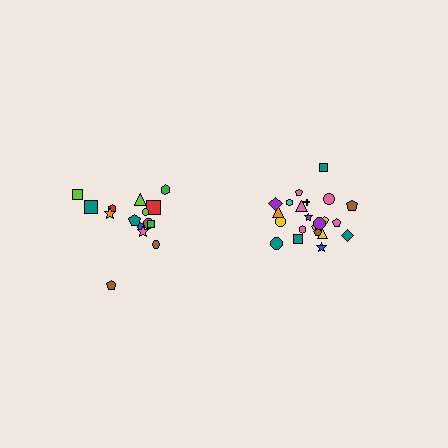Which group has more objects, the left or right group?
The right group.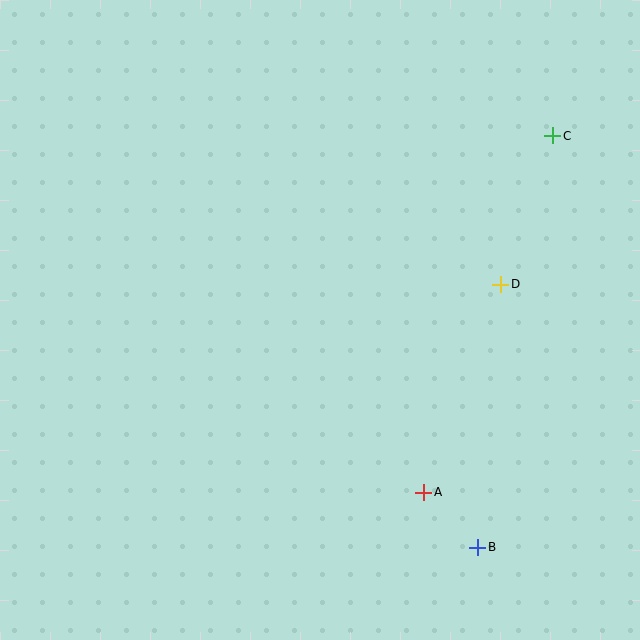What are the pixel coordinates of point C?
Point C is at (553, 136).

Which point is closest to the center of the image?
Point D at (501, 284) is closest to the center.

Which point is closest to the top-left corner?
Point C is closest to the top-left corner.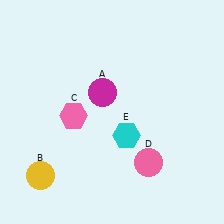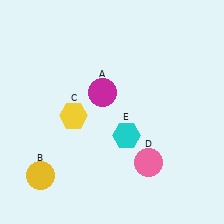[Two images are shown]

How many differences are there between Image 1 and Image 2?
There is 1 difference between the two images.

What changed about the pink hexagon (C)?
In Image 1, C is pink. In Image 2, it changed to yellow.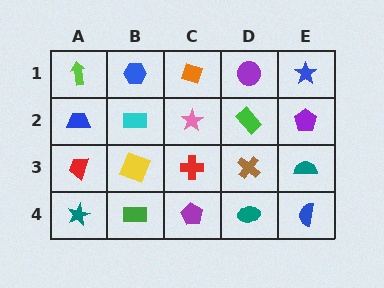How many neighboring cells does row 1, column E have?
2.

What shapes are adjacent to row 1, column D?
A green rectangle (row 2, column D), an orange diamond (row 1, column C), a blue star (row 1, column E).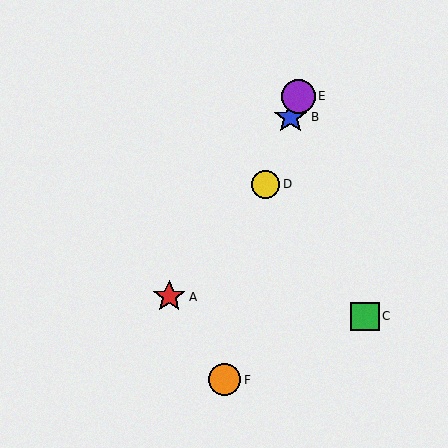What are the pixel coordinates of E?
Object E is at (299, 96).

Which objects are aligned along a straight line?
Objects B, D, E are aligned along a straight line.